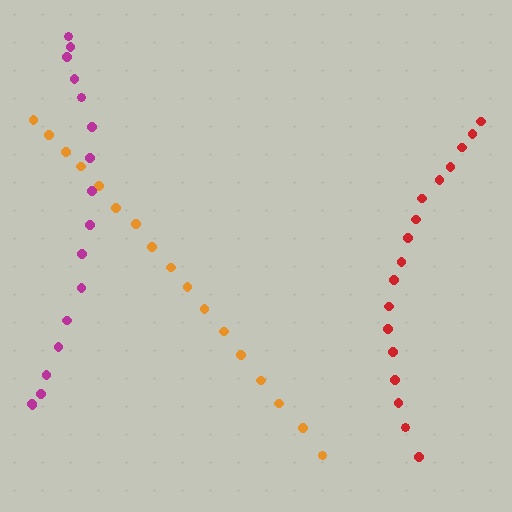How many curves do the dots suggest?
There are 3 distinct paths.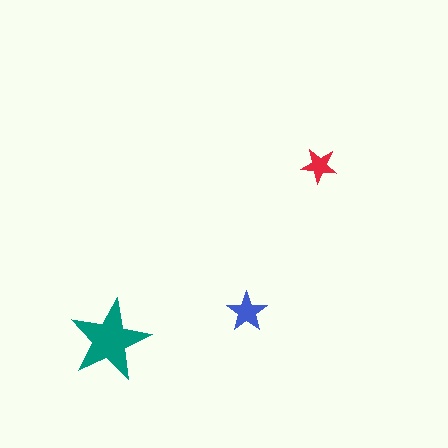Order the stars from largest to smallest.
the teal one, the blue one, the red one.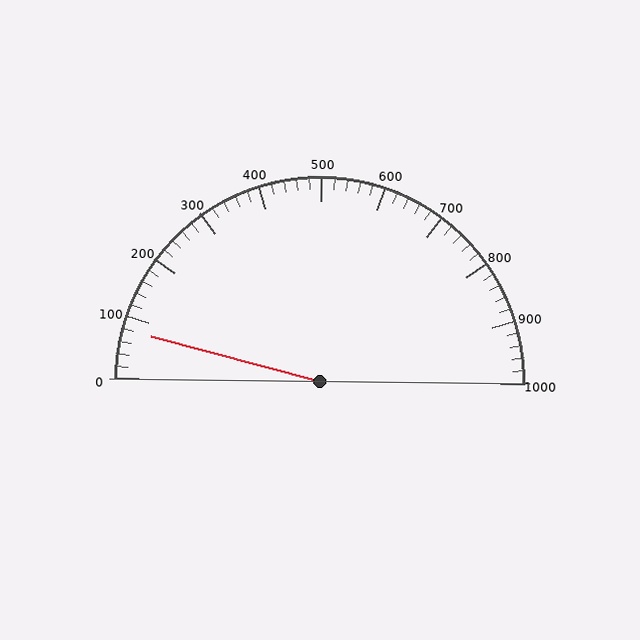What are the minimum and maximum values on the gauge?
The gauge ranges from 0 to 1000.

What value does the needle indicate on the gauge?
The needle indicates approximately 80.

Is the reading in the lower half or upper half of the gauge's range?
The reading is in the lower half of the range (0 to 1000).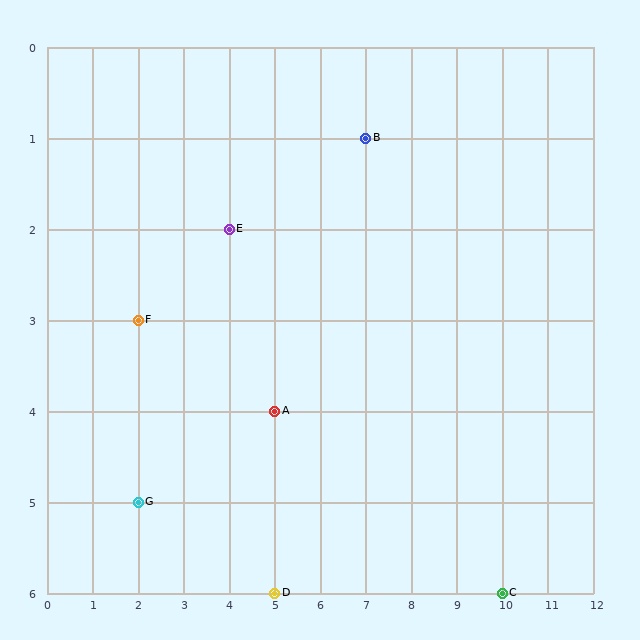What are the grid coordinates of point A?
Point A is at grid coordinates (5, 4).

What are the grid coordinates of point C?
Point C is at grid coordinates (10, 6).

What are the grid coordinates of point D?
Point D is at grid coordinates (5, 6).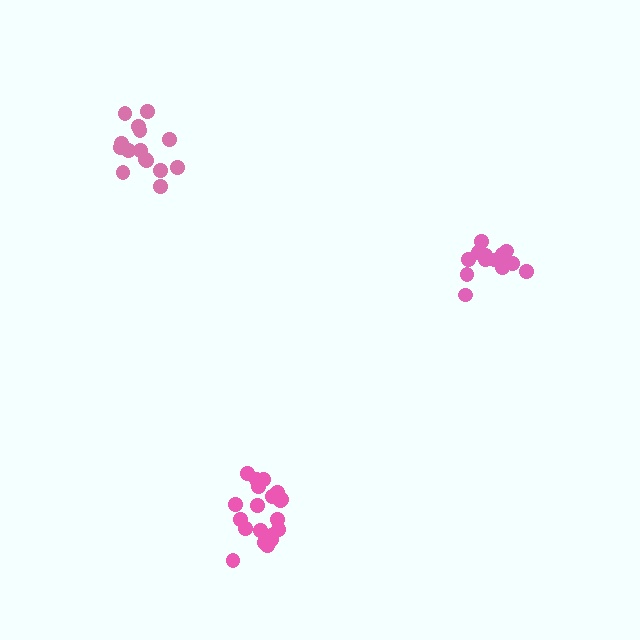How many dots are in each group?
Group 1: 14 dots, Group 2: 20 dots, Group 3: 15 dots (49 total).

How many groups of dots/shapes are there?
There are 3 groups.